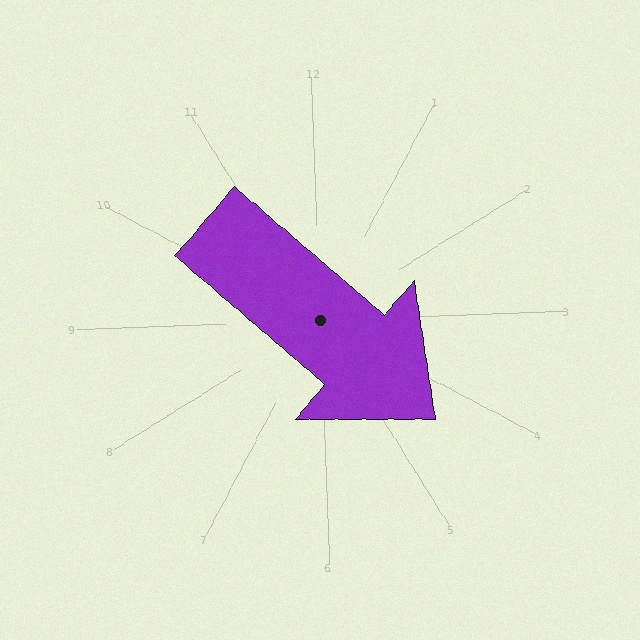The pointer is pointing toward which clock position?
Roughly 4 o'clock.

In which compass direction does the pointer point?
Southeast.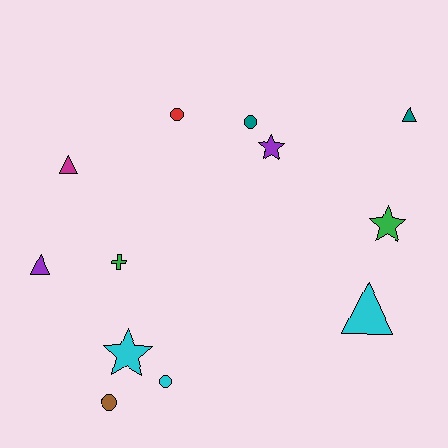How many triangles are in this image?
There are 4 triangles.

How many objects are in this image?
There are 12 objects.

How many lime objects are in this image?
There are no lime objects.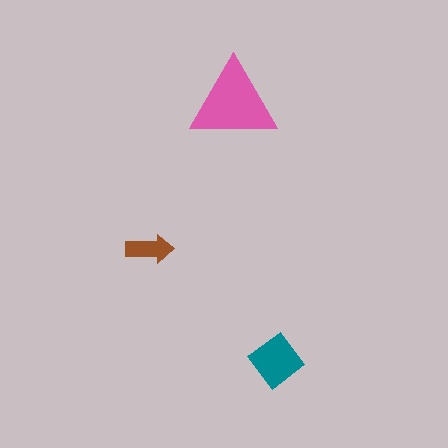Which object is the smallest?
The brown arrow.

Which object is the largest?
The pink triangle.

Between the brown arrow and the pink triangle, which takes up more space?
The pink triangle.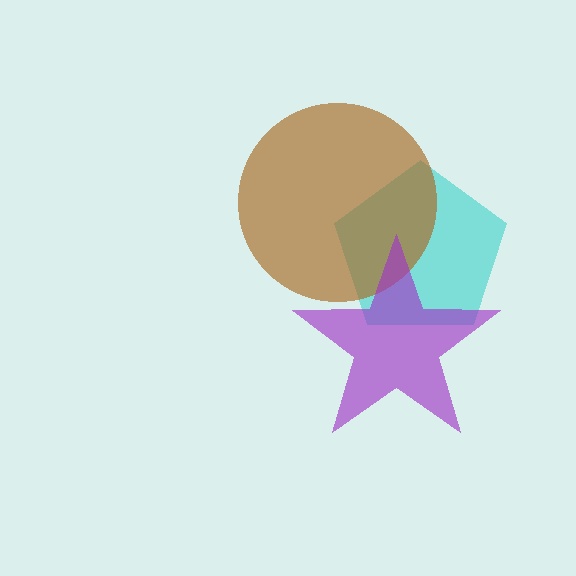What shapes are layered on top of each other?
The layered shapes are: a cyan pentagon, a brown circle, a purple star.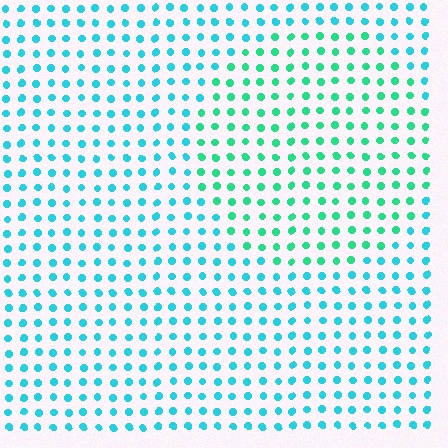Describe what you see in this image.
The image is filled with small cyan elements in a uniform arrangement. A circle-shaped region is visible where the elements are tinted to a slightly different hue, forming a subtle color boundary.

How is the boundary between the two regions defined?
The boundary is defined purely by a slight shift in hue (about 32 degrees). Spacing, size, and orientation are identical on both sides.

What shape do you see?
I see a circle.